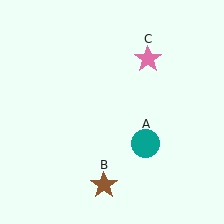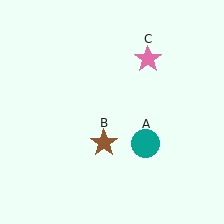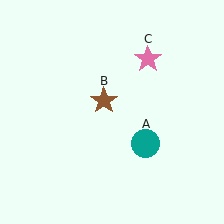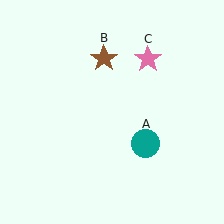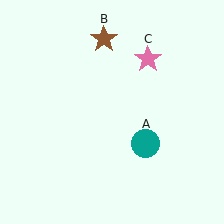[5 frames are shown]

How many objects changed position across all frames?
1 object changed position: brown star (object B).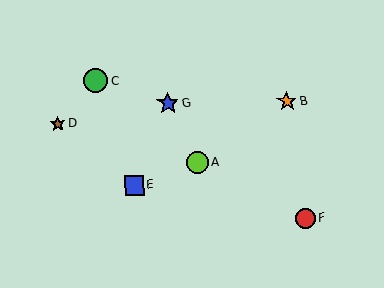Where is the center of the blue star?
The center of the blue star is at (168, 104).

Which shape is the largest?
The green circle (labeled C) is the largest.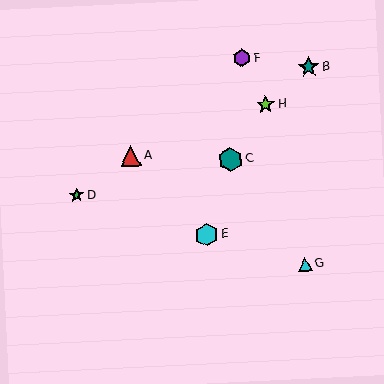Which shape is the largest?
The teal hexagon (labeled C) is the largest.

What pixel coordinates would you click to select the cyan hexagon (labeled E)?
Click at (206, 235) to select the cyan hexagon E.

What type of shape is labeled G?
Shape G is a cyan triangle.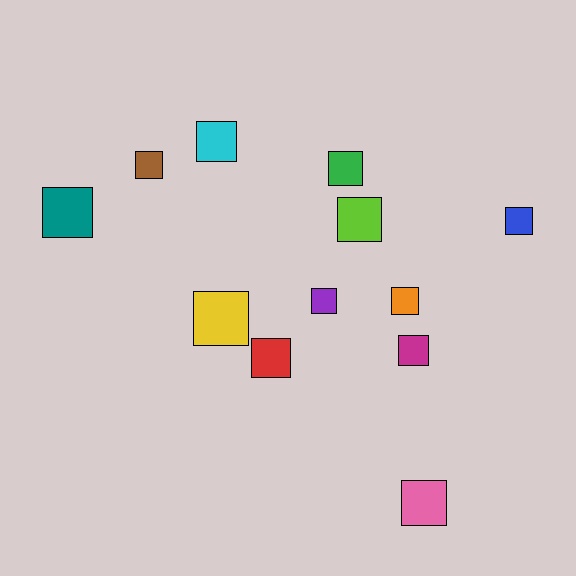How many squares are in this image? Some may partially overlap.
There are 12 squares.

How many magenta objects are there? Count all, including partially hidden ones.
There is 1 magenta object.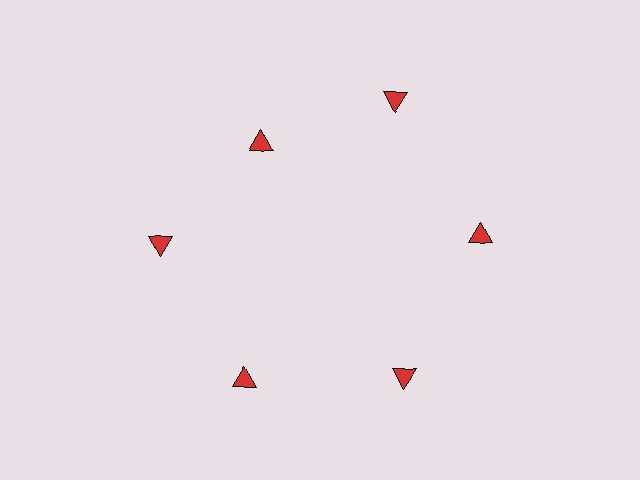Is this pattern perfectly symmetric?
No. The 6 red triangles are arranged in a ring, but one element near the 11 o'clock position is pulled inward toward the center, breaking the 6-fold rotational symmetry.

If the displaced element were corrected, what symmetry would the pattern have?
It would have 6-fold rotational symmetry — the pattern would map onto itself every 60 degrees.